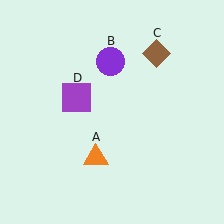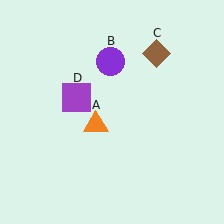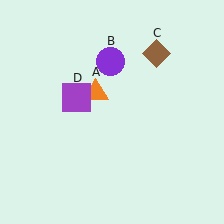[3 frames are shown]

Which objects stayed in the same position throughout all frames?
Purple circle (object B) and brown diamond (object C) and purple square (object D) remained stationary.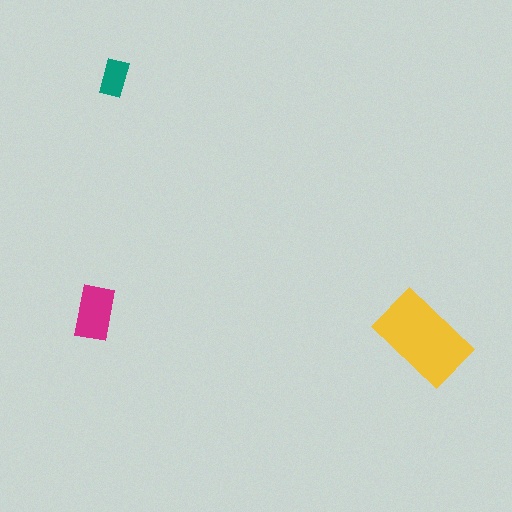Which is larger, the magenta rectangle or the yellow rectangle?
The yellow one.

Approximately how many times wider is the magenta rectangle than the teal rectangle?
About 1.5 times wider.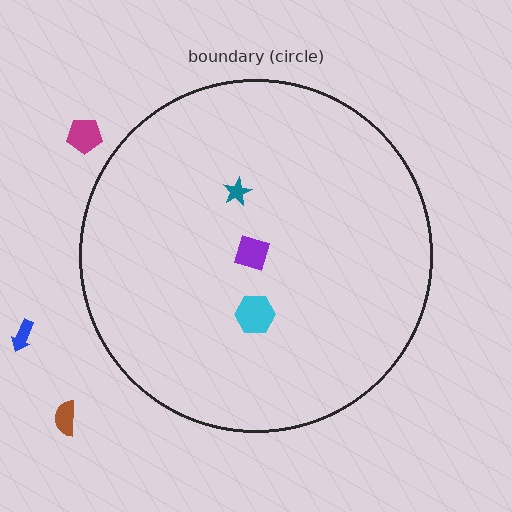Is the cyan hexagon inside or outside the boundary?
Inside.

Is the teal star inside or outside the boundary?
Inside.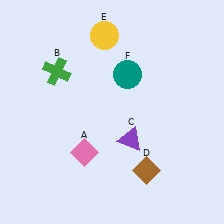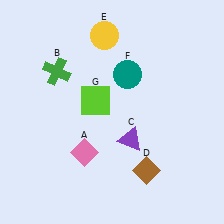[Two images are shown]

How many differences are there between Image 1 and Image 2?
There is 1 difference between the two images.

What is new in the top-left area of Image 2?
A lime square (G) was added in the top-left area of Image 2.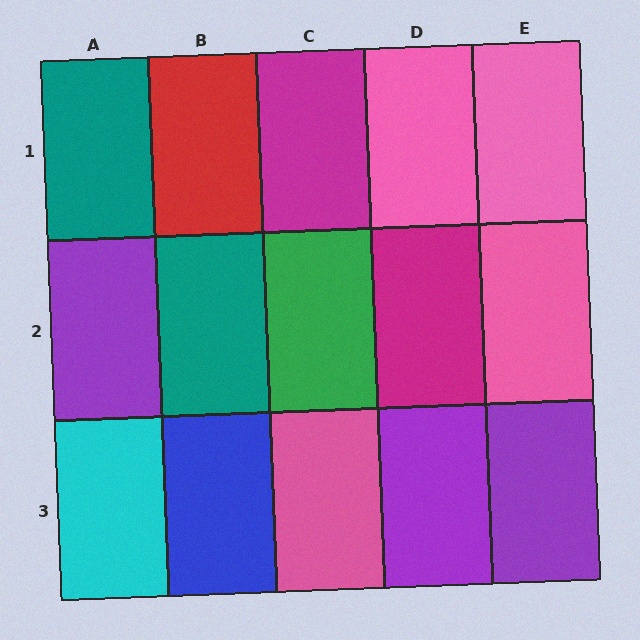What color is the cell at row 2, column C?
Green.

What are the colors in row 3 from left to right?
Cyan, blue, pink, purple, purple.